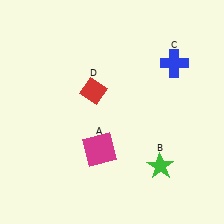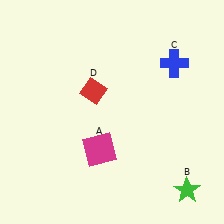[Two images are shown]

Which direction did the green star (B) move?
The green star (B) moved right.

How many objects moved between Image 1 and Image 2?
1 object moved between the two images.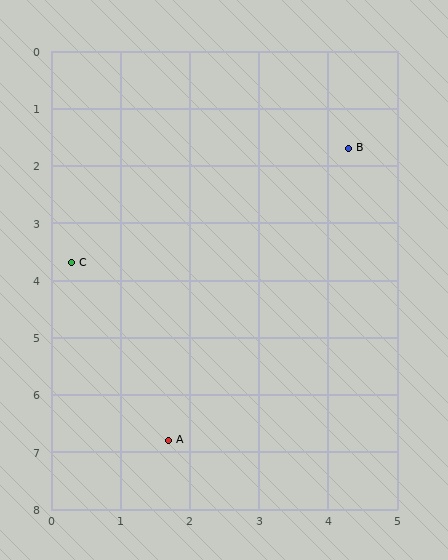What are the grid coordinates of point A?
Point A is at approximately (1.7, 6.8).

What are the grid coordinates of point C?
Point C is at approximately (0.3, 3.7).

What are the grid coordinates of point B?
Point B is at approximately (4.3, 1.7).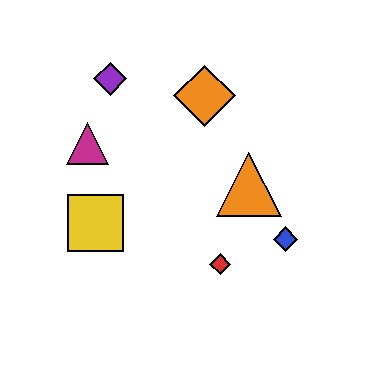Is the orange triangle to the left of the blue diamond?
Yes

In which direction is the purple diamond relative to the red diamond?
The purple diamond is above the red diamond.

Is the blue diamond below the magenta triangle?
Yes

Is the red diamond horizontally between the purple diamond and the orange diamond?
No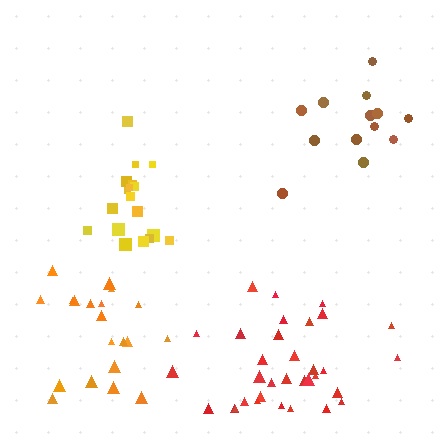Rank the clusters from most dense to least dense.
yellow, red, orange, brown.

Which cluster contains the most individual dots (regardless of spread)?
Red (33).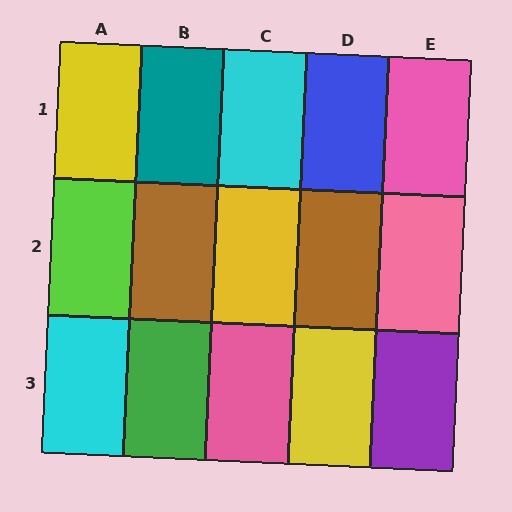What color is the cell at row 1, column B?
Teal.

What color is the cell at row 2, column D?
Brown.